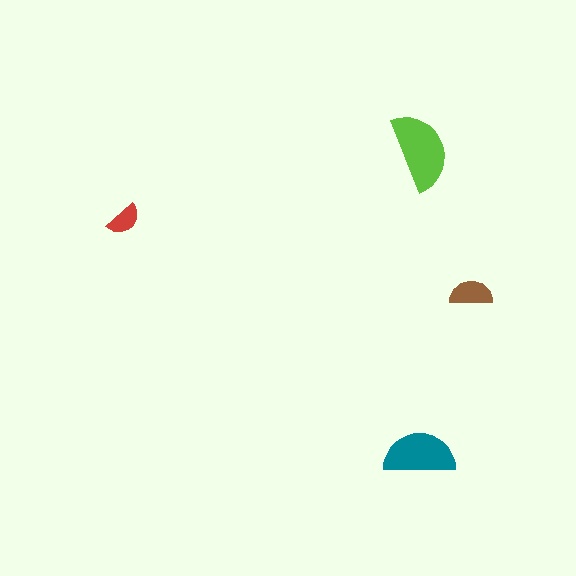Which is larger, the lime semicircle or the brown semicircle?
The lime one.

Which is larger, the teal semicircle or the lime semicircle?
The lime one.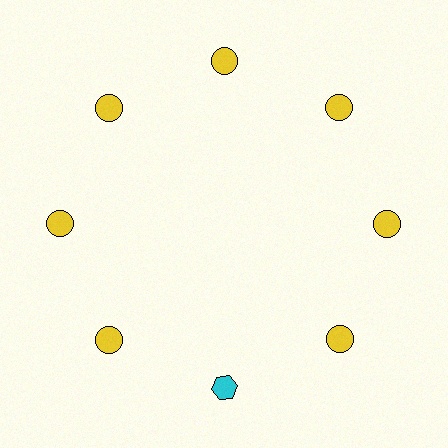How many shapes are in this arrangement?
There are 8 shapes arranged in a ring pattern.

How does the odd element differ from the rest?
It differs in both color (cyan instead of yellow) and shape (hexagon instead of circle).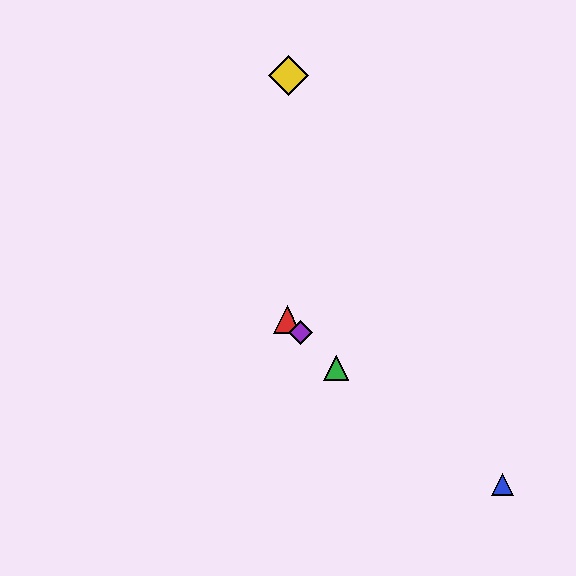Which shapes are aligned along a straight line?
The red triangle, the green triangle, the purple diamond are aligned along a straight line.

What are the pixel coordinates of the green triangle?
The green triangle is at (336, 368).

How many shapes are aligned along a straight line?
3 shapes (the red triangle, the green triangle, the purple diamond) are aligned along a straight line.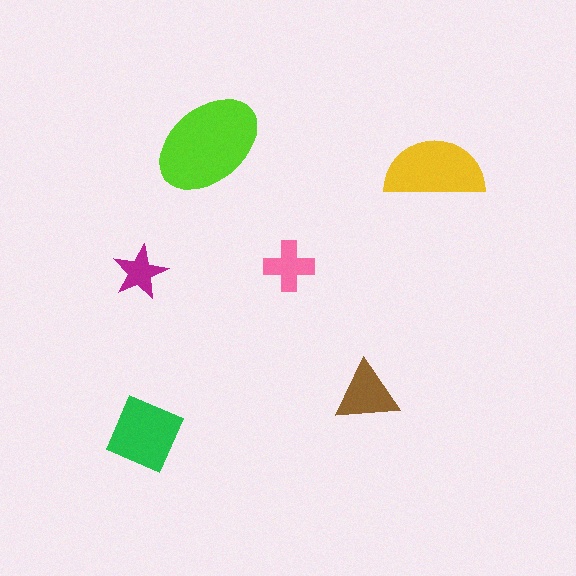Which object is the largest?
The lime ellipse.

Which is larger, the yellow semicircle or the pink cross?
The yellow semicircle.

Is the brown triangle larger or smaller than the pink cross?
Larger.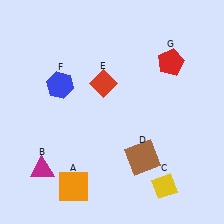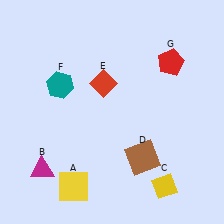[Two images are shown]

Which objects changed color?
A changed from orange to yellow. F changed from blue to teal.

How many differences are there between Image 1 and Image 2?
There are 2 differences between the two images.